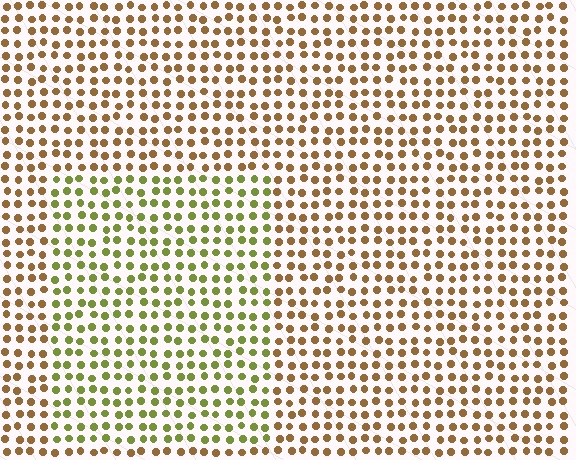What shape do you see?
I see a rectangle.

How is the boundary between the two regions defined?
The boundary is defined purely by a slight shift in hue (about 47 degrees). Spacing, size, and orientation are identical on both sides.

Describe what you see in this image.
The image is filled with small brown elements in a uniform arrangement. A rectangle-shaped region is visible where the elements are tinted to a slightly different hue, forming a subtle color boundary.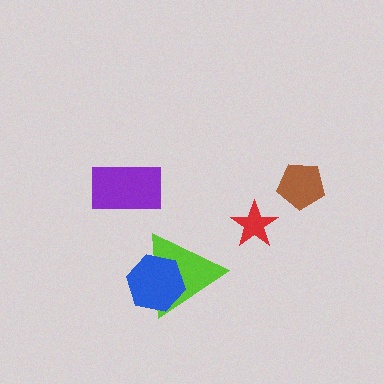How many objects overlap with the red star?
0 objects overlap with the red star.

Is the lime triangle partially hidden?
Yes, it is partially covered by another shape.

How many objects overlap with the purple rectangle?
0 objects overlap with the purple rectangle.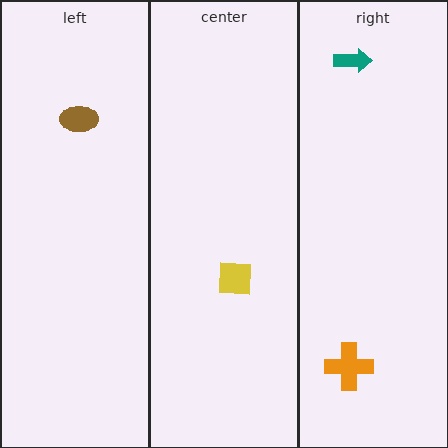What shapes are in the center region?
The yellow square.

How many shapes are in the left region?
1.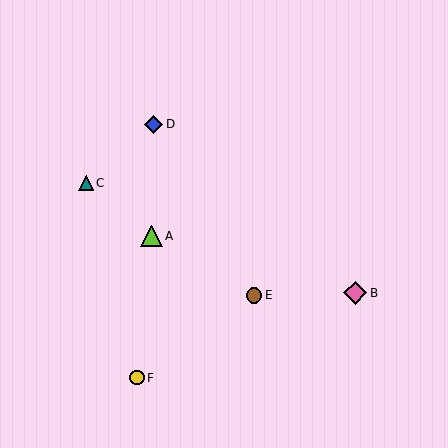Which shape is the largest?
The pink diamond (labeled B) is the largest.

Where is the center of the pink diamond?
The center of the pink diamond is at (355, 293).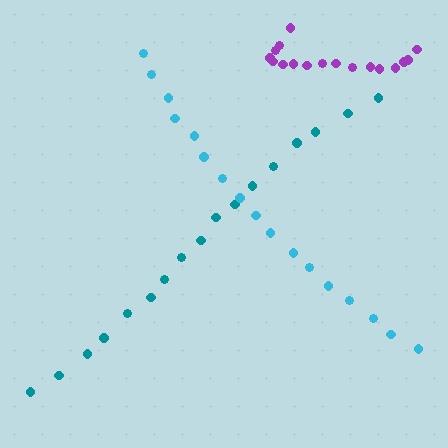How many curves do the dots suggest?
There are 3 distinct paths.